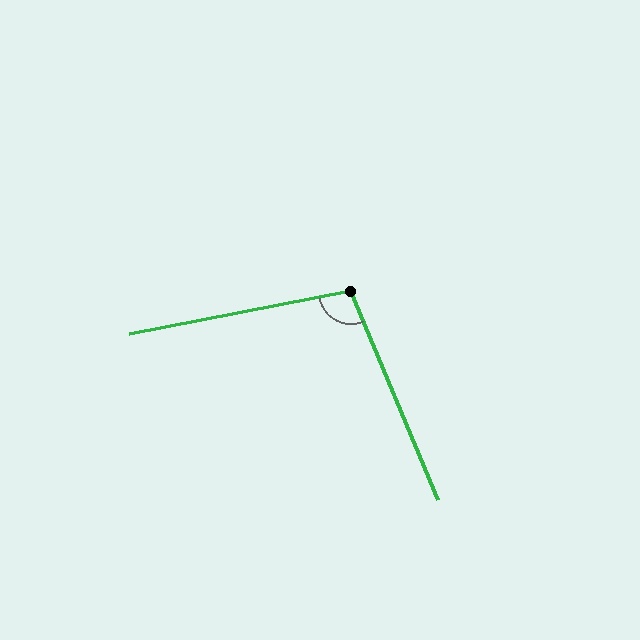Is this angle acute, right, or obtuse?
It is obtuse.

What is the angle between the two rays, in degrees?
Approximately 102 degrees.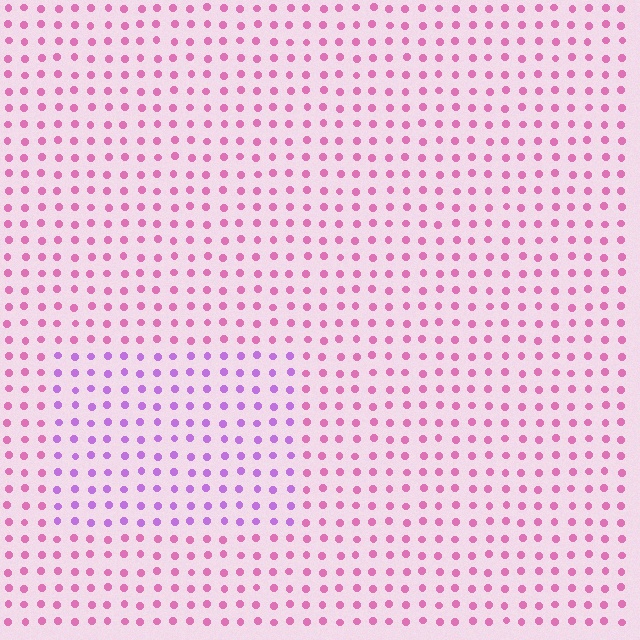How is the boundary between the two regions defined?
The boundary is defined purely by a slight shift in hue (about 39 degrees). Spacing, size, and orientation are identical on both sides.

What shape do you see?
I see a rectangle.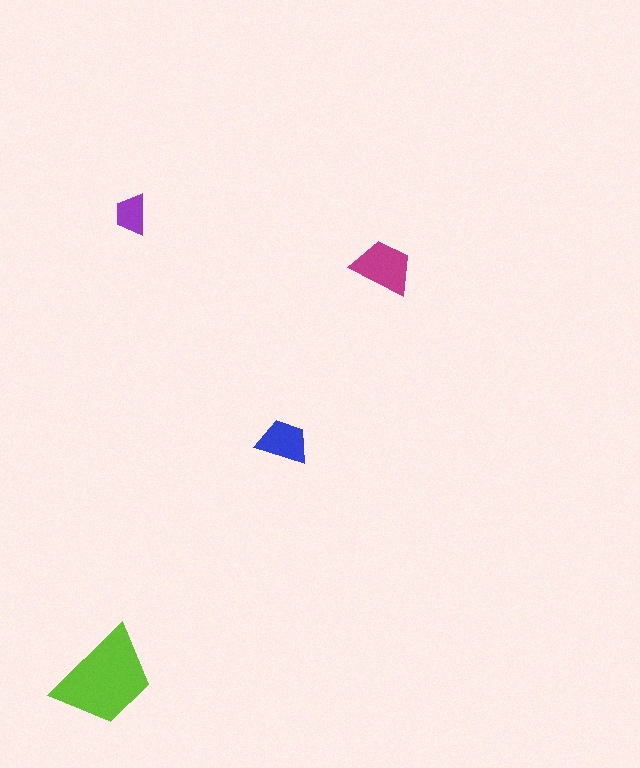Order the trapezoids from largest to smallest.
the lime one, the magenta one, the blue one, the purple one.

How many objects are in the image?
There are 4 objects in the image.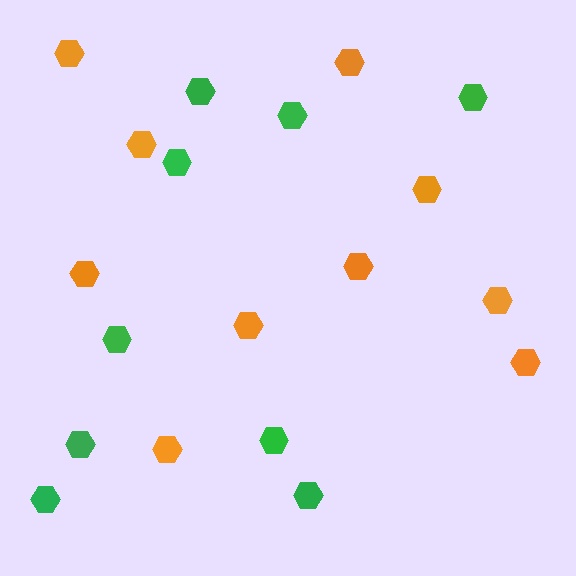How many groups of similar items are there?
There are 2 groups: one group of green hexagons (9) and one group of orange hexagons (10).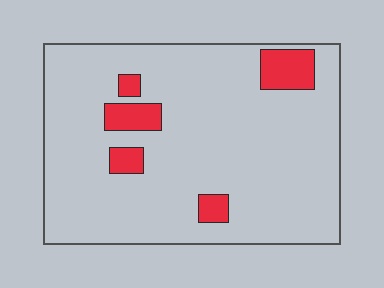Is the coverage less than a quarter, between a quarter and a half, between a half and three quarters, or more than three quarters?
Less than a quarter.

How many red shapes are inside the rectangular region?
5.